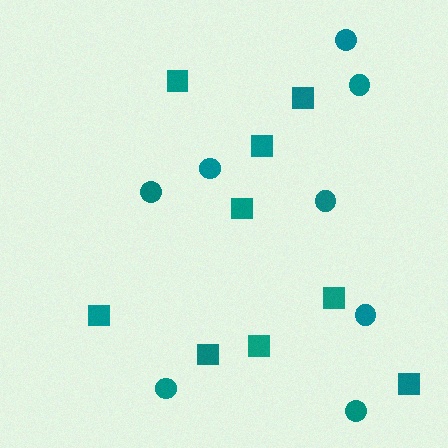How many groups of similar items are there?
There are 2 groups: one group of circles (8) and one group of squares (9).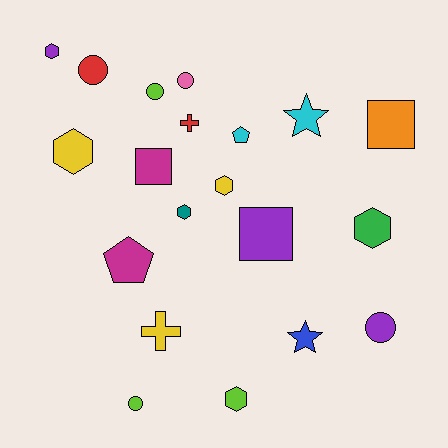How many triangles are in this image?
There are no triangles.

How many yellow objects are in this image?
There are 3 yellow objects.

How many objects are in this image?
There are 20 objects.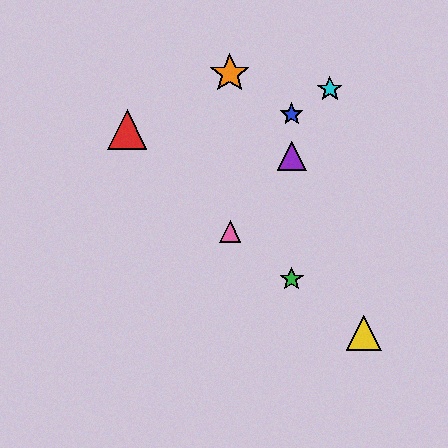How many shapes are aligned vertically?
3 shapes (the blue star, the green star, the purple triangle) are aligned vertically.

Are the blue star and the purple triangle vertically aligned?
Yes, both are at x≈292.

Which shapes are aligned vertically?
The blue star, the green star, the purple triangle are aligned vertically.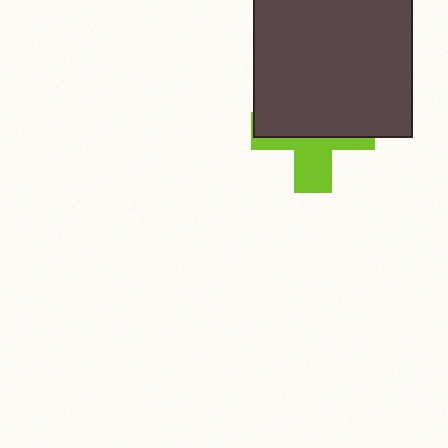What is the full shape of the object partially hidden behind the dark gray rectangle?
The partially hidden object is a lime cross.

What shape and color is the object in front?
The object in front is a dark gray rectangle.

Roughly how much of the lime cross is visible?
A small part of it is visible (roughly 40%).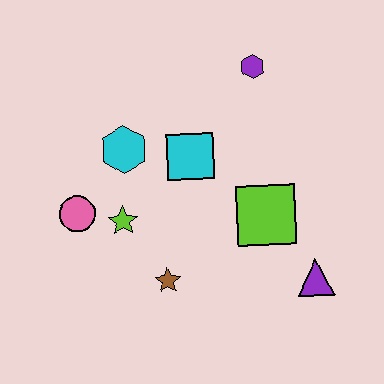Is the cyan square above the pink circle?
Yes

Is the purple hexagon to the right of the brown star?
Yes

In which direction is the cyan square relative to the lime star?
The cyan square is to the right of the lime star.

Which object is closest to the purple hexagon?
The cyan square is closest to the purple hexagon.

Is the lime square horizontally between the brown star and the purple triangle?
Yes